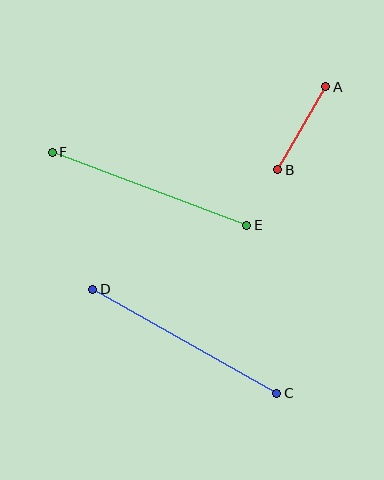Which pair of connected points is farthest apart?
Points C and D are farthest apart.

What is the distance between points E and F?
The distance is approximately 208 pixels.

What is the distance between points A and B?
The distance is approximately 96 pixels.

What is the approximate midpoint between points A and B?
The midpoint is at approximately (302, 128) pixels.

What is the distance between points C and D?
The distance is approximately 211 pixels.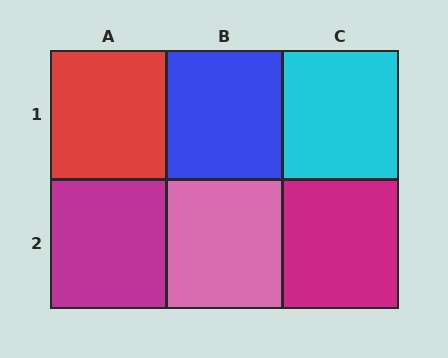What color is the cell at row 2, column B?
Pink.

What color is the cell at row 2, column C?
Magenta.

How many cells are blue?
1 cell is blue.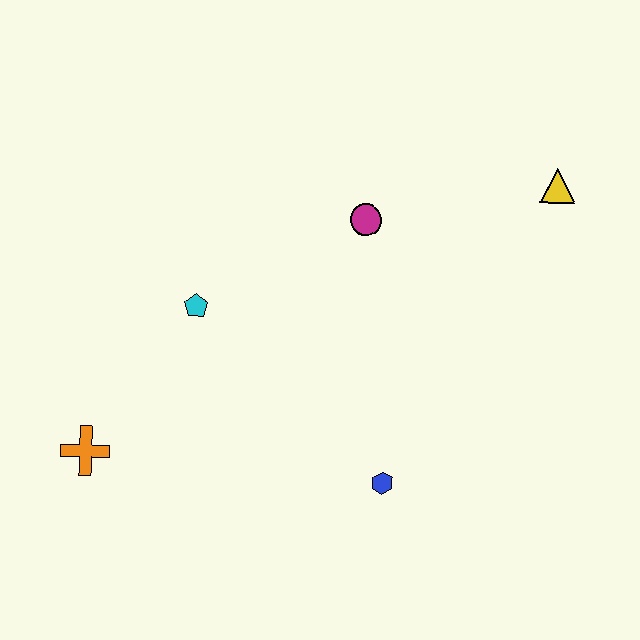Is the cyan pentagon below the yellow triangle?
Yes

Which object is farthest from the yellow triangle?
The orange cross is farthest from the yellow triangle.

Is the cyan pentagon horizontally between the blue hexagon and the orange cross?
Yes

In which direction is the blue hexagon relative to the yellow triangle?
The blue hexagon is below the yellow triangle.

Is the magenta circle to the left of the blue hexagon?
Yes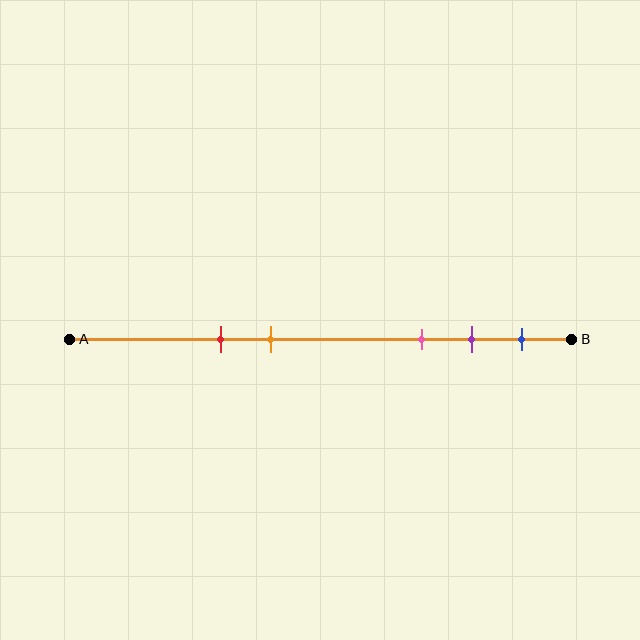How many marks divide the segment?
There are 5 marks dividing the segment.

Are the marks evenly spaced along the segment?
No, the marks are not evenly spaced.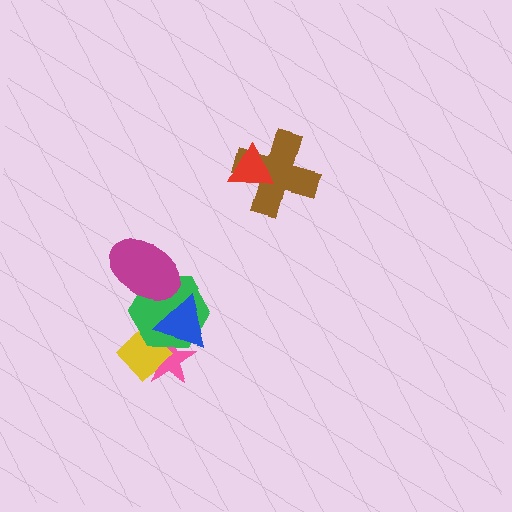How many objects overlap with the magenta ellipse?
1 object overlaps with the magenta ellipse.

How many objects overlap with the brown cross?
1 object overlaps with the brown cross.